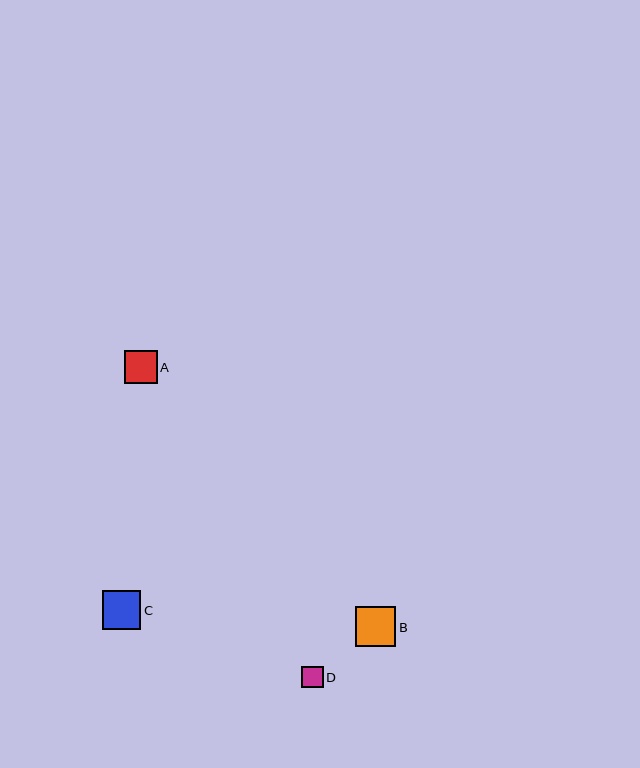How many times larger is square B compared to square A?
Square B is approximately 1.2 times the size of square A.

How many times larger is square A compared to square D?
Square A is approximately 1.5 times the size of square D.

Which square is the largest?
Square B is the largest with a size of approximately 40 pixels.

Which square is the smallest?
Square D is the smallest with a size of approximately 21 pixels.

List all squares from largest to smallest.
From largest to smallest: B, C, A, D.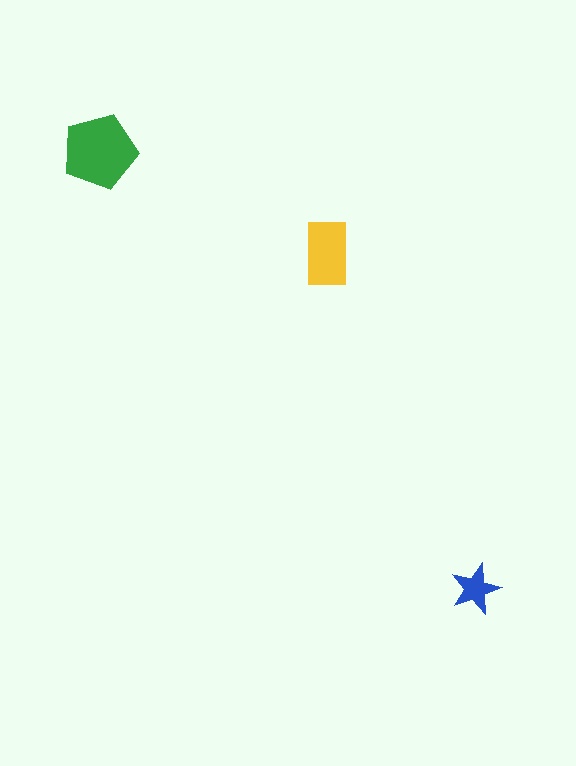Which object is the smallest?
The blue star.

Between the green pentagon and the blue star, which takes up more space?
The green pentagon.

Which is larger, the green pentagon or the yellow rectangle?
The green pentagon.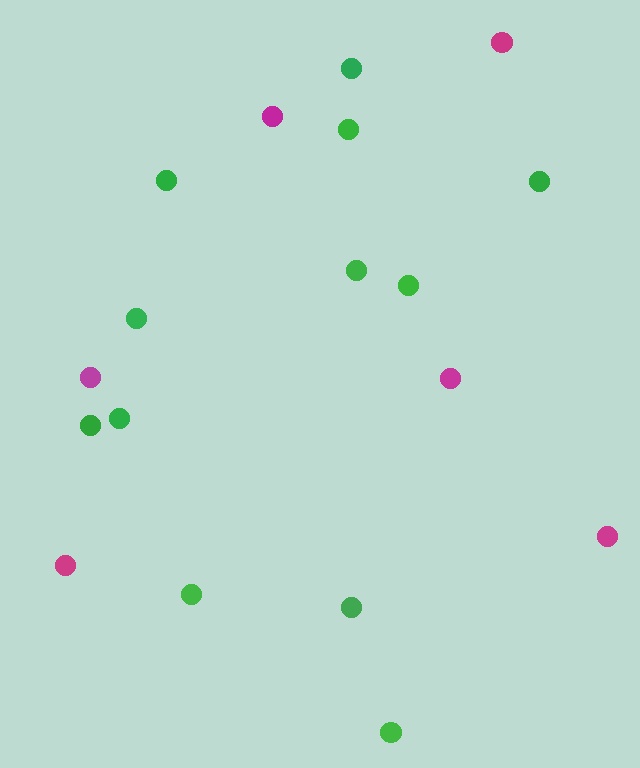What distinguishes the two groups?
There are 2 groups: one group of green circles (12) and one group of magenta circles (6).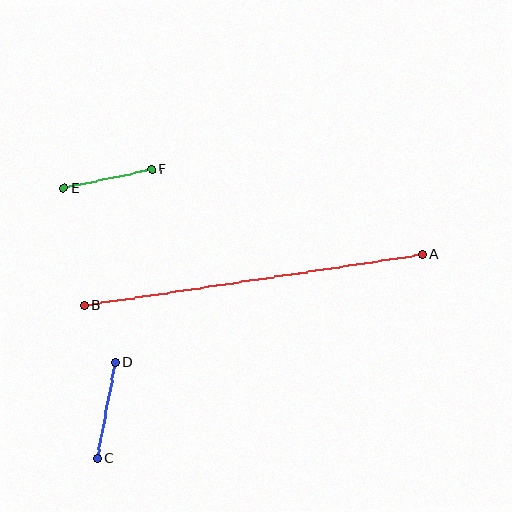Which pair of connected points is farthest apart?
Points A and B are farthest apart.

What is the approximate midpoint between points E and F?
The midpoint is at approximately (108, 179) pixels.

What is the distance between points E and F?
The distance is approximately 90 pixels.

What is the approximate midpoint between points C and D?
The midpoint is at approximately (106, 410) pixels.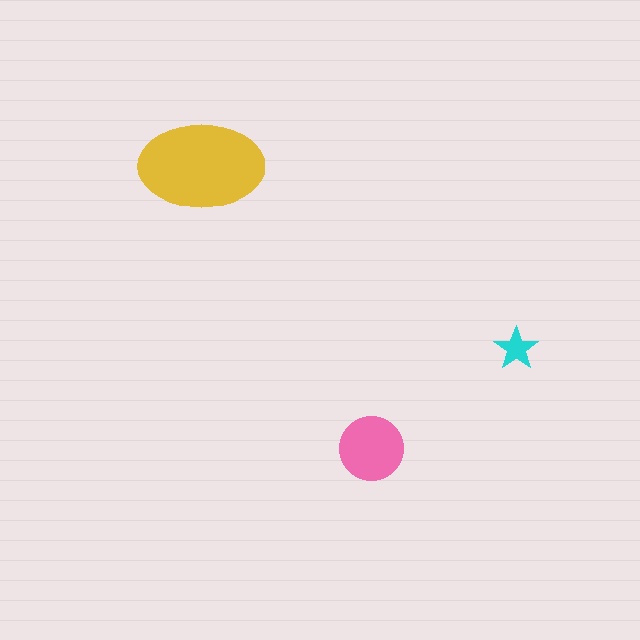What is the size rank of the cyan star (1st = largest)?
3rd.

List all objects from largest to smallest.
The yellow ellipse, the pink circle, the cyan star.